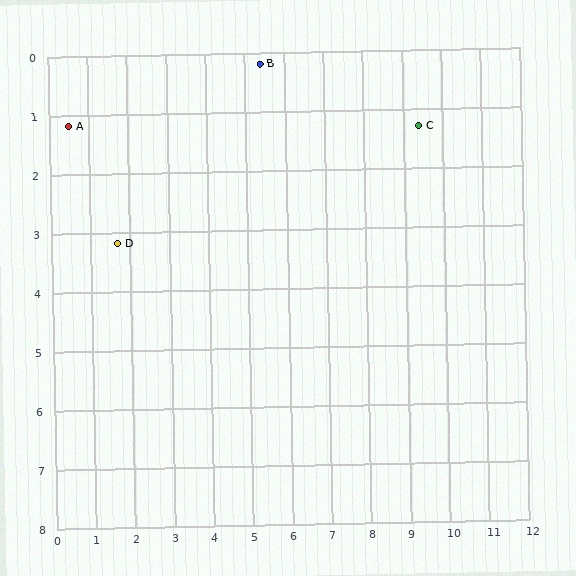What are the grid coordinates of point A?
Point A is at approximately (0.5, 1.2).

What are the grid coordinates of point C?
Point C is at approximately (9.4, 1.3).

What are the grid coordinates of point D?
Point D is at approximately (1.7, 3.2).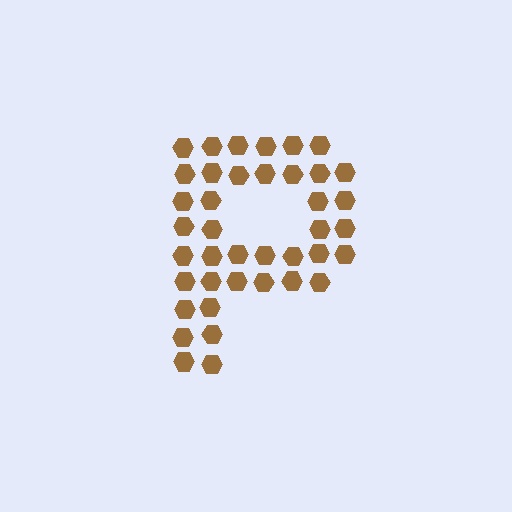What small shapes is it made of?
It is made of small hexagons.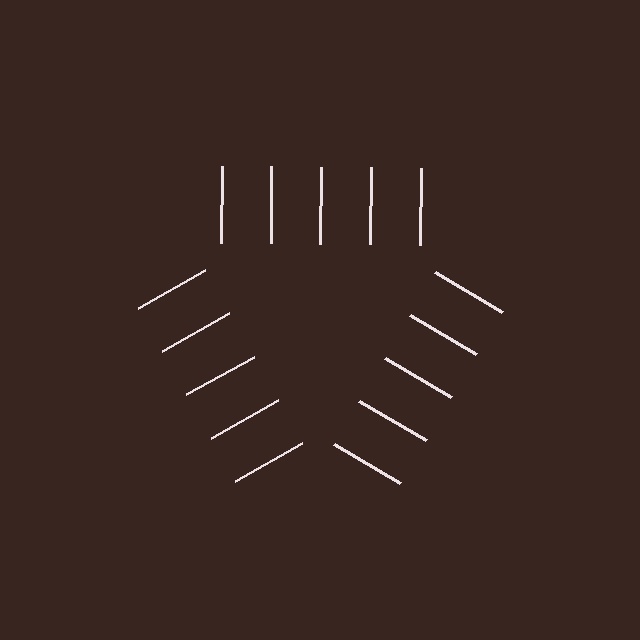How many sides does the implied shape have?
3 sides — the line-ends trace a triangle.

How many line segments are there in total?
15 — 5 along each of the 3 edges.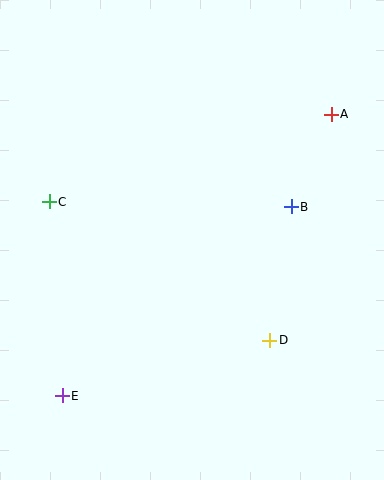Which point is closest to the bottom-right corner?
Point D is closest to the bottom-right corner.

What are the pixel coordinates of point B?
Point B is at (291, 207).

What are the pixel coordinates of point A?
Point A is at (331, 114).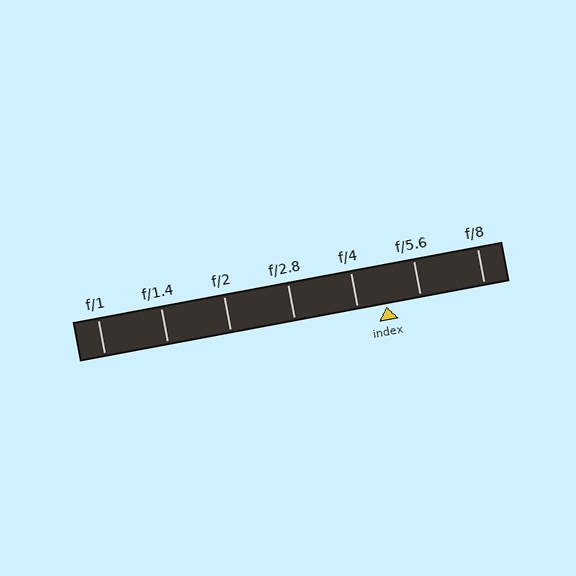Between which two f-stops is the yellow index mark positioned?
The index mark is between f/4 and f/5.6.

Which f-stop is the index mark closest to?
The index mark is closest to f/4.